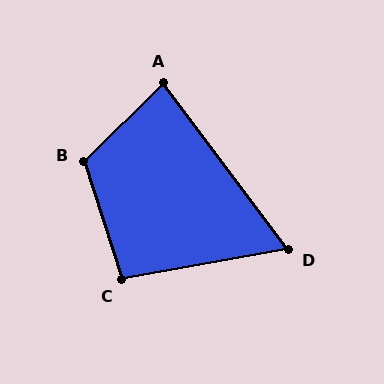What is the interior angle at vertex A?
Approximately 82 degrees (acute).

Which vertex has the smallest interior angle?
D, at approximately 63 degrees.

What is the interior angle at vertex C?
Approximately 98 degrees (obtuse).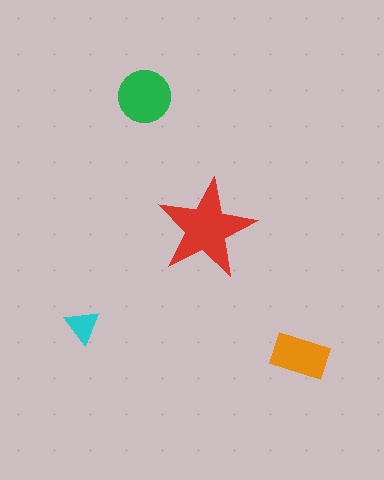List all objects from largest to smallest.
The red star, the green circle, the orange rectangle, the cyan triangle.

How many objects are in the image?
There are 4 objects in the image.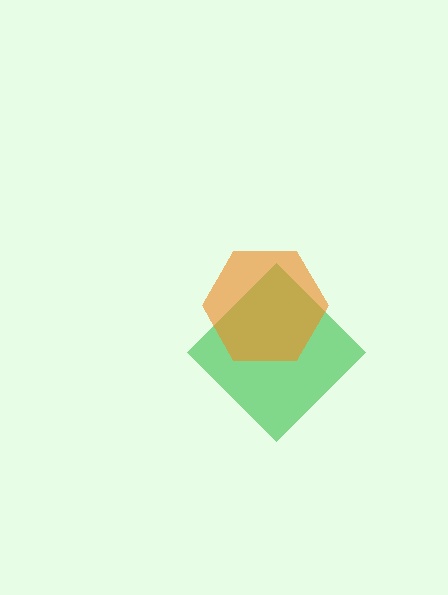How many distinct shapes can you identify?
There are 2 distinct shapes: a green diamond, an orange hexagon.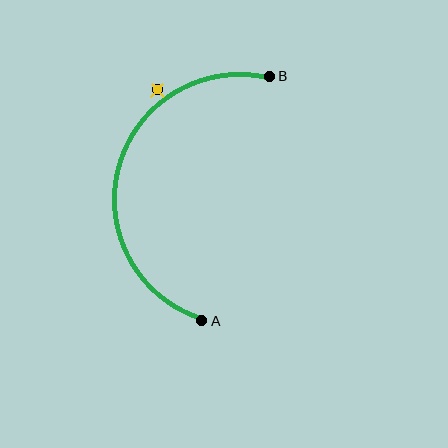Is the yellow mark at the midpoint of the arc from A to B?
No — the yellow mark does not lie on the arc at all. It sits slightly outside the curve.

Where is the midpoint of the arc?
The arc midpoint is the point on the curve farthest from the straight line joining A and B. It sits to the left of that line.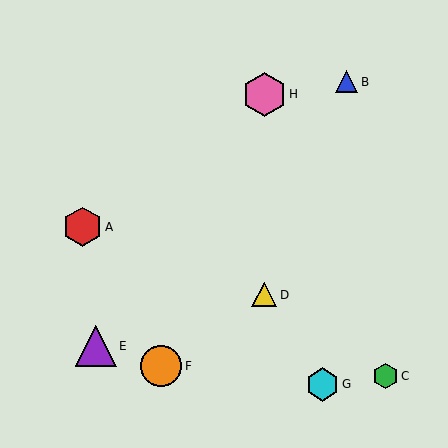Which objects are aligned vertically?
Objects D, H are aligned vertically.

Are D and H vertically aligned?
Yes, both are at x≈264.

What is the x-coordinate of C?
Object C is at x≈385.